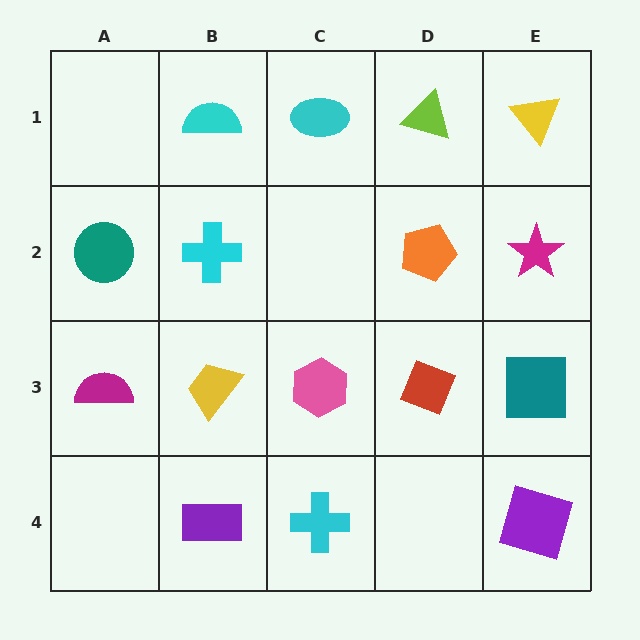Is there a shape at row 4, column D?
No, that cell is empty.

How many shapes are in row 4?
3 shapes.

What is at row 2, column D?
An orange pentagon.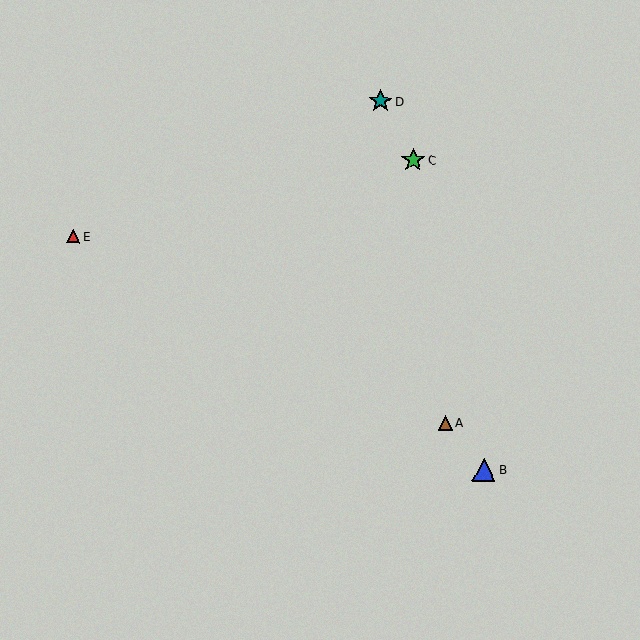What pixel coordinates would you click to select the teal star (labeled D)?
Click at (381, 101) to select the teal star D.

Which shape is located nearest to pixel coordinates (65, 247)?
The red triangle (labeled E) at (73, 237) is nearest to that location.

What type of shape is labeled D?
Shape D is a teal star.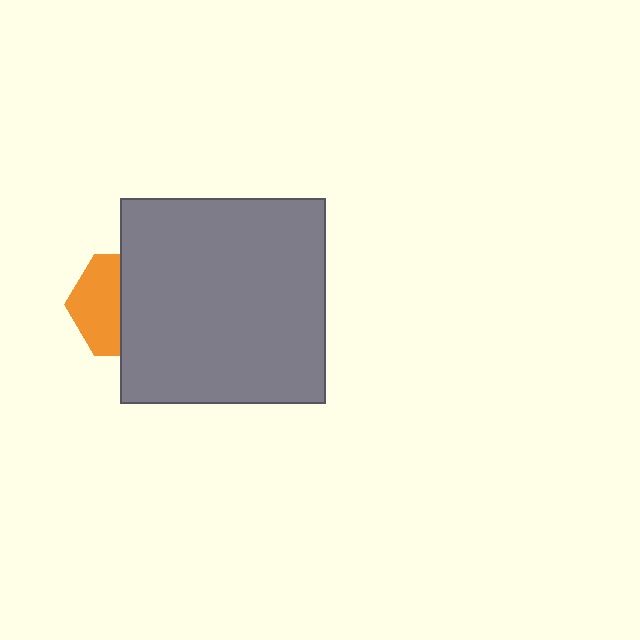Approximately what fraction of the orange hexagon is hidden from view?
Roughly 54% of the orange hexagon is hidden behind the gray rectangle.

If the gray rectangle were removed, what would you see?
You would see the complete orange hexagon.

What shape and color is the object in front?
The object in front is a gray rectangle.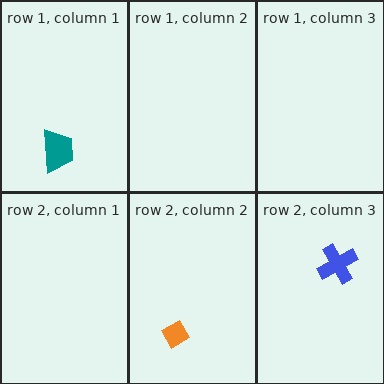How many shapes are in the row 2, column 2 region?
1.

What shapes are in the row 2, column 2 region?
The orange diamond.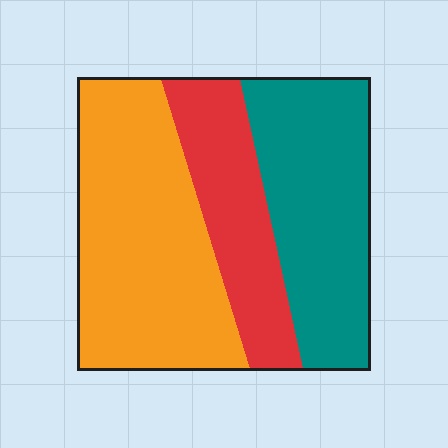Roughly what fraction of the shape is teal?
Teal covers around 35% of the shape.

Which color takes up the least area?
Red, at roughly 20%.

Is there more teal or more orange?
Orange.